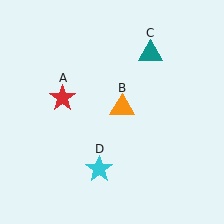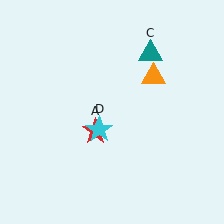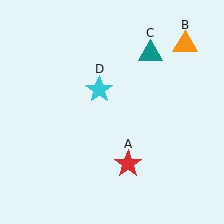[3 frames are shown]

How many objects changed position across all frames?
3 objects changed position: red star (object A), orange triangle (object B), cyan star (object D).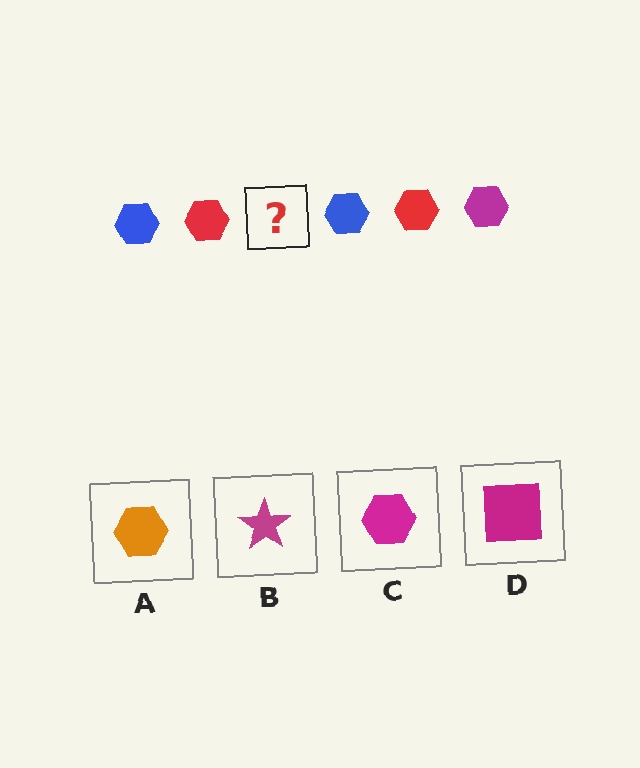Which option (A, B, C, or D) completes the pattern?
C.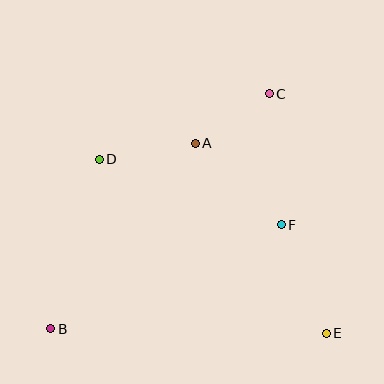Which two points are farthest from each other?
Points B and C are farthest from each other.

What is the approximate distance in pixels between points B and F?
The distance between B and F is approximately 253 pixels.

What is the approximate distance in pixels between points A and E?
The distance between A and E is approximately 231 pixels.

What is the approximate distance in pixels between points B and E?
The distance between B and E is approximately 275 pixels.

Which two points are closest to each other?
Points A and C are closest to each other.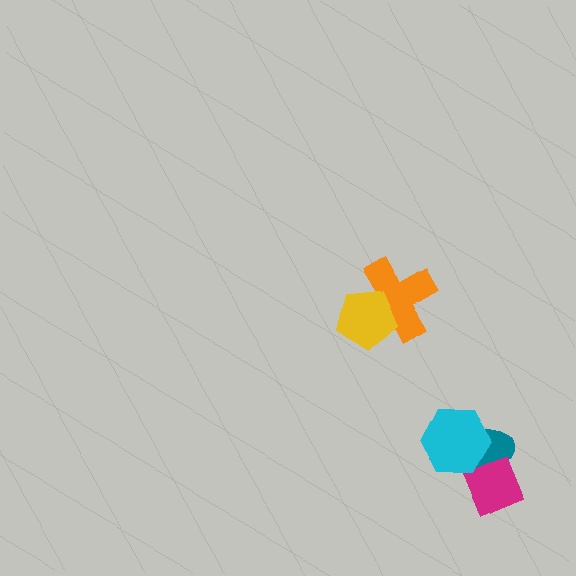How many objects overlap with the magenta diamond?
2 objects overlap with the magenta diamond.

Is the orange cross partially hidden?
Yes, it is partially covered by another shape.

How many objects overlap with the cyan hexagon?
2 objects overlap with the cyan hexagon.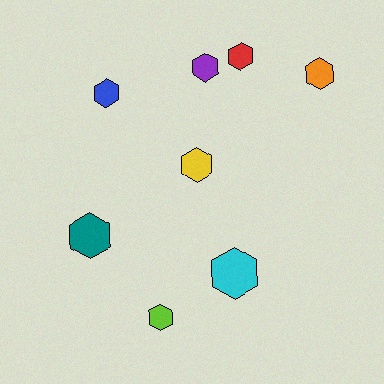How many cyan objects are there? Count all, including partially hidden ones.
There is 1 cyan object.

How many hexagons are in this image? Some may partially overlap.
There are 8 hexagons.